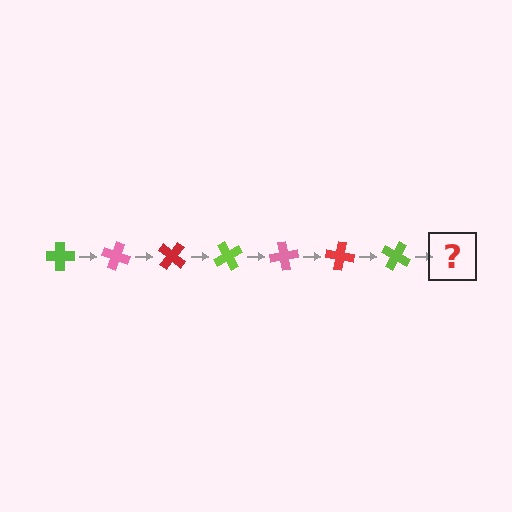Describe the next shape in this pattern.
It should be a pink cross, rotated 140 degrees from the start.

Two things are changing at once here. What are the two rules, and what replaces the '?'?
The two rules are that it rotates 20 degrees each step and the color cycles through lime, pink, and red. The '?' should be a pink cross, rotated 140 degrees from the start.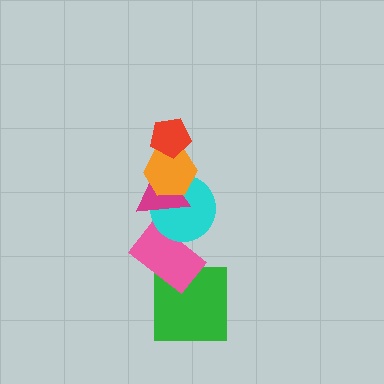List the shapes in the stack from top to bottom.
From top to bottom: the red pentagon, the orange hexagon, the magenta triangle, the cyan circle, the pink rectangle, the green square.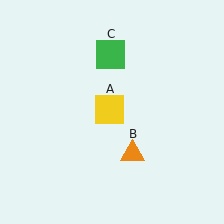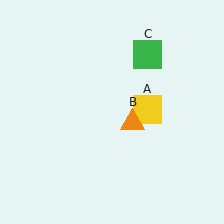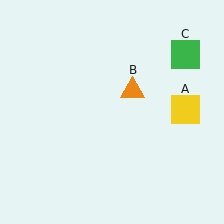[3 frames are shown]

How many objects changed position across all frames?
3 objects changed position: yellow square (object A), orange triangle (object B), green square (object C).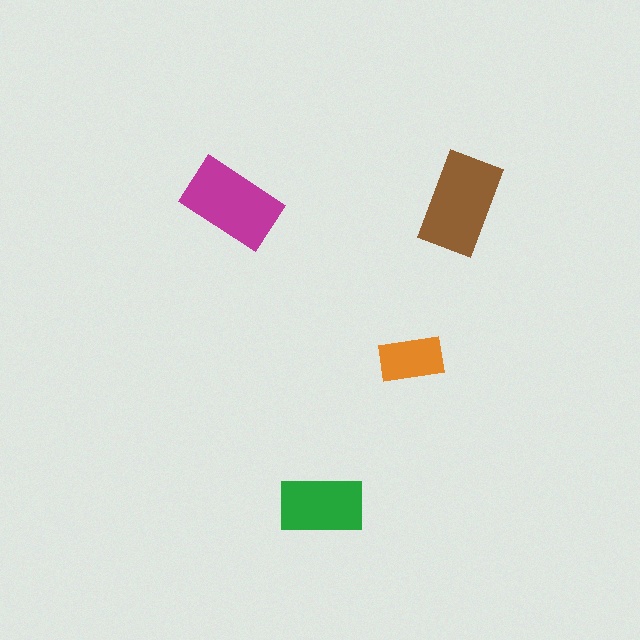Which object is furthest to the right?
The brown rectangle is rightmost.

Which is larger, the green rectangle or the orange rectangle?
The green one.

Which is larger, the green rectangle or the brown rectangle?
The brown one.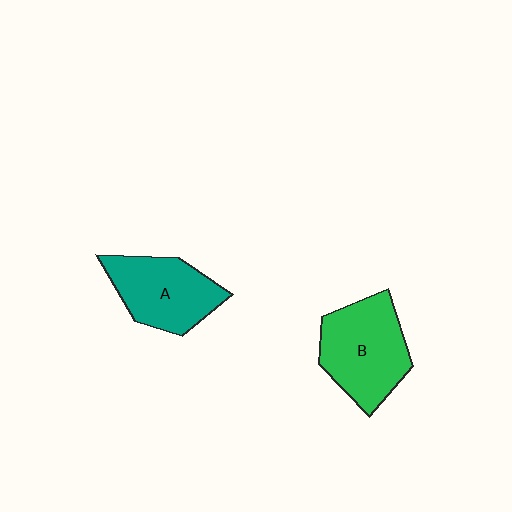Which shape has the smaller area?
Shape A (teal).